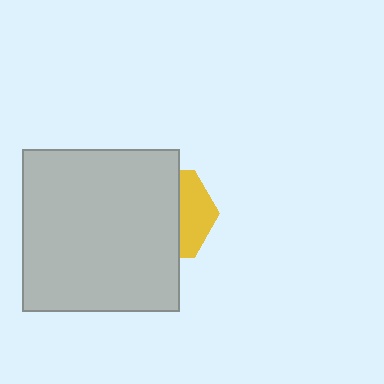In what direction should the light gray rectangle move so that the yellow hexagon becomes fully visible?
The light gray rectangle should move left. That is the shortest direction to clear the overlap and leave the yellow hexagon fully visible.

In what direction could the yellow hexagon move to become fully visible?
The yellow hexagon could move right. That would shift it out from behind the light gray rectangle entirely.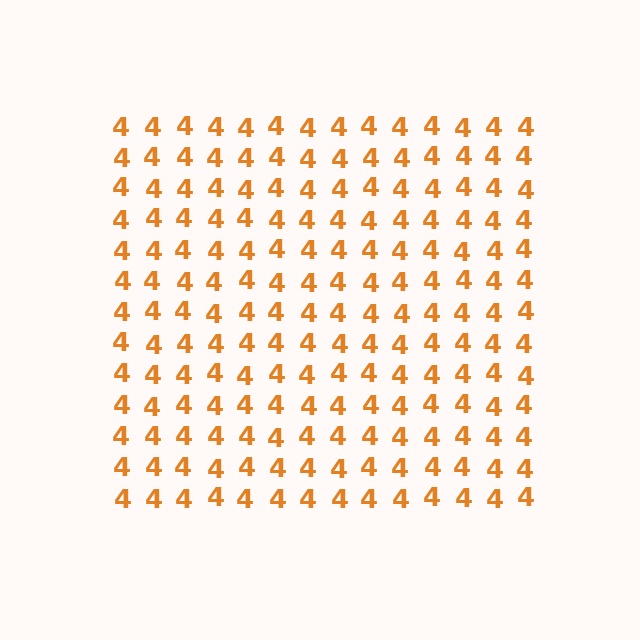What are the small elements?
The small elements are digit 4's.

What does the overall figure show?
The overall figure shows a square.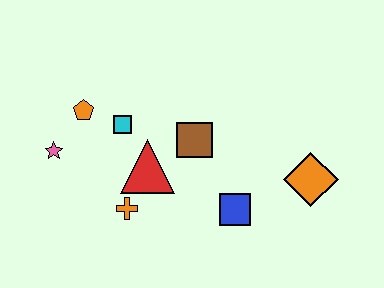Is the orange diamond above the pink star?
No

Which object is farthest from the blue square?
The pink star is farthest from the blue square.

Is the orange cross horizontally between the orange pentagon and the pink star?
No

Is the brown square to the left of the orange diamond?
Yes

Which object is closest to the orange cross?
The red triangle is closest to the orange cross.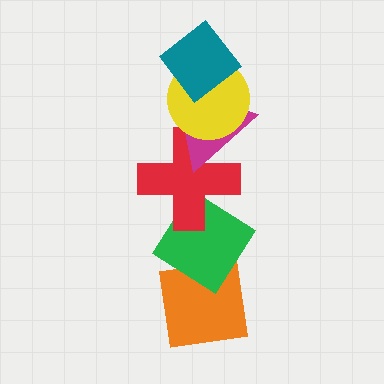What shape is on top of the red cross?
The magenta triangle is on top of the red cross.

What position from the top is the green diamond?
The green diamond is 5th from the top.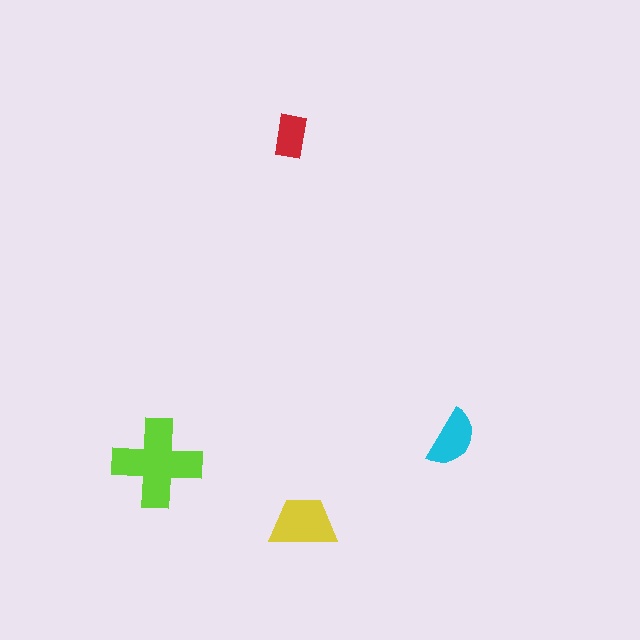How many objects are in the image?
There are 4 objects in the image.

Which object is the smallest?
The red rectangle.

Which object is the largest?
The lime cross.